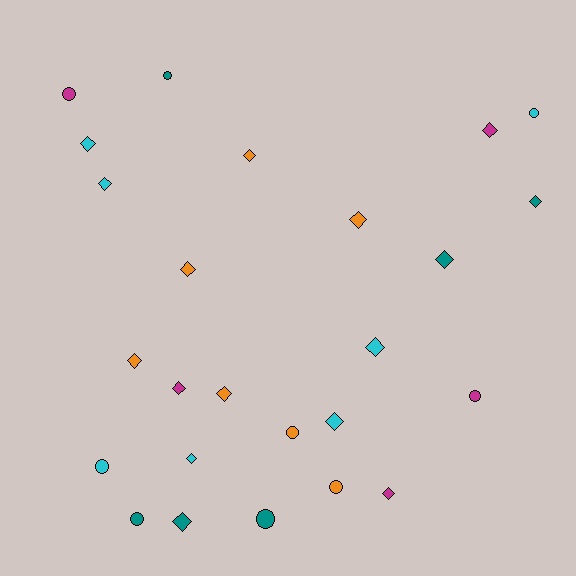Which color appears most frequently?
Orange, with 7 objects.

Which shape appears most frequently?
Diamond, with 16 objects.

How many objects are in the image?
There are 25 objects.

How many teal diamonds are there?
There are 3 teal diamonds.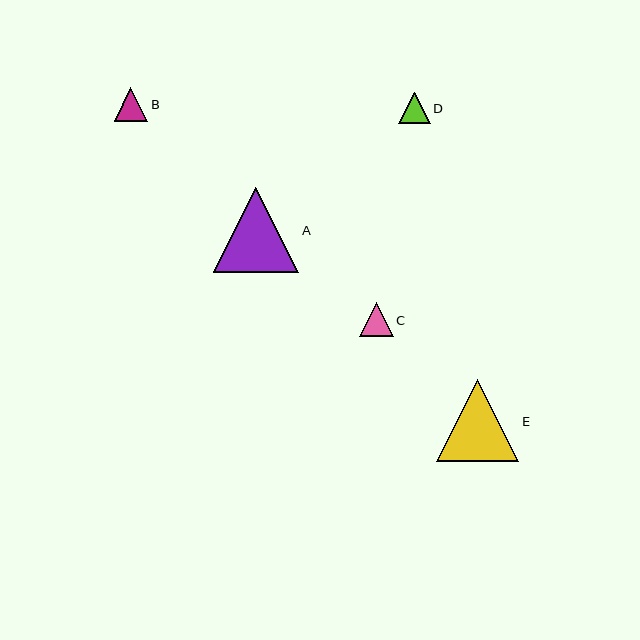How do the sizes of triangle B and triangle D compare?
Triangle B and triangle D are approximately the same size.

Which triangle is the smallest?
Triangle D is the smallest with a size of approximately 31 pixels.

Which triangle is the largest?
Triangle A is the largest with a size of approximately 85 pixels.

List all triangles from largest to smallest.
From largest to smallest: A, E, C, B, D.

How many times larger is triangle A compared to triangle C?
Triangle A is approximately 2.5 times the size of triangle C.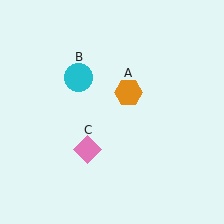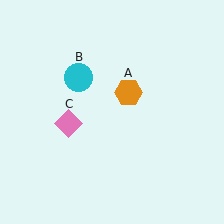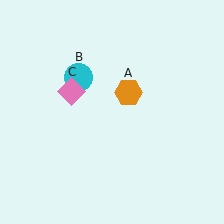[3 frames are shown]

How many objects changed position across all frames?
1 object changed position: pink diamond (object C).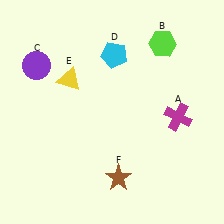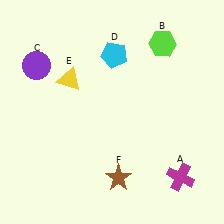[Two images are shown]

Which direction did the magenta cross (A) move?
The magenta cross (A) moved down.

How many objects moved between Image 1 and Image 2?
1 object moved between the two images.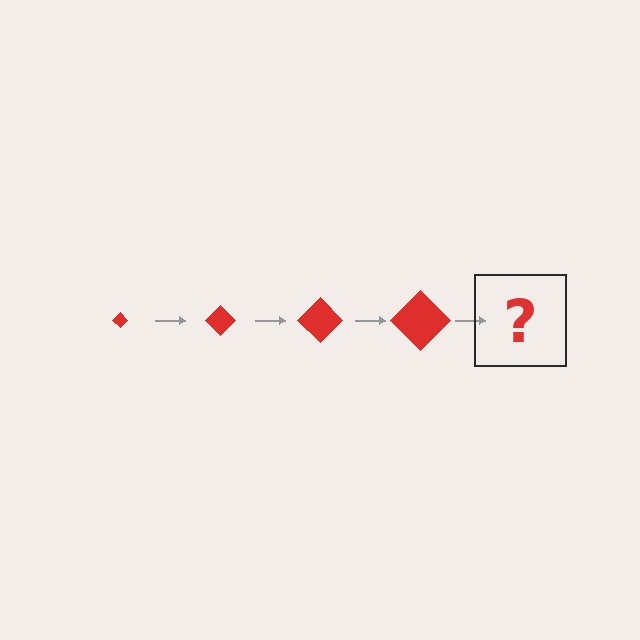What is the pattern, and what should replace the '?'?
The pattern is that the diamond gets progressively larger each step. The '?' should be a red diamond, larger than the previous one.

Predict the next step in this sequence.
The next step is a red diamond, larger than the previous one.